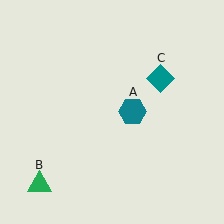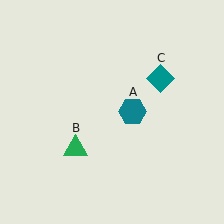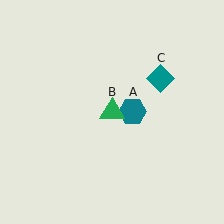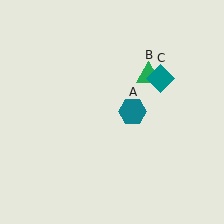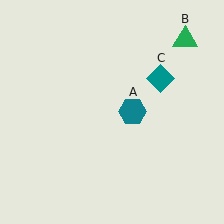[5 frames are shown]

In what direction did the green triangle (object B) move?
The green triangle (object B) moved up and to the right.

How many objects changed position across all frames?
1 object changed position: green triangle (object B).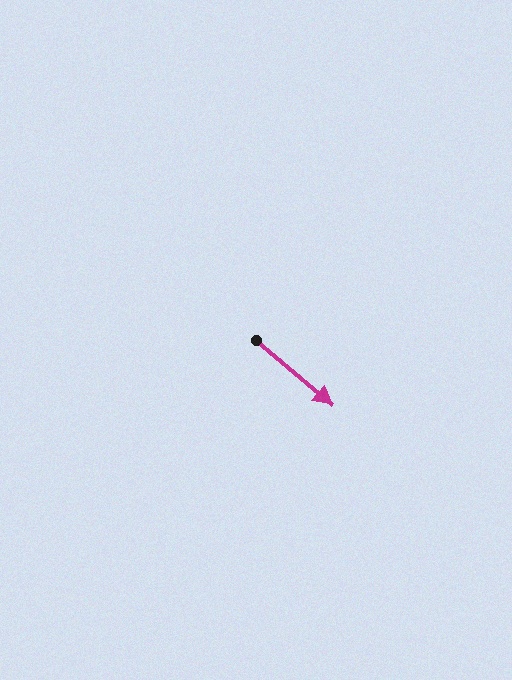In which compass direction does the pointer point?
Southeast.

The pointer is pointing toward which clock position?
Roughly 4 o'clock.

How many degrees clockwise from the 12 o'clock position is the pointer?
Approximately 130 degrees.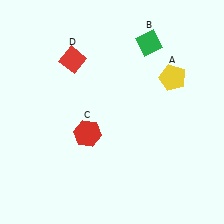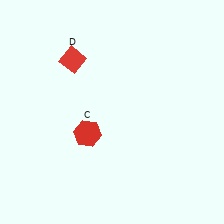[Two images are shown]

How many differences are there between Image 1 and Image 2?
There are 2 differences between the two images.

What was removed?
The green diamond (B), the yellow pentagon (A) were removed in Image 2.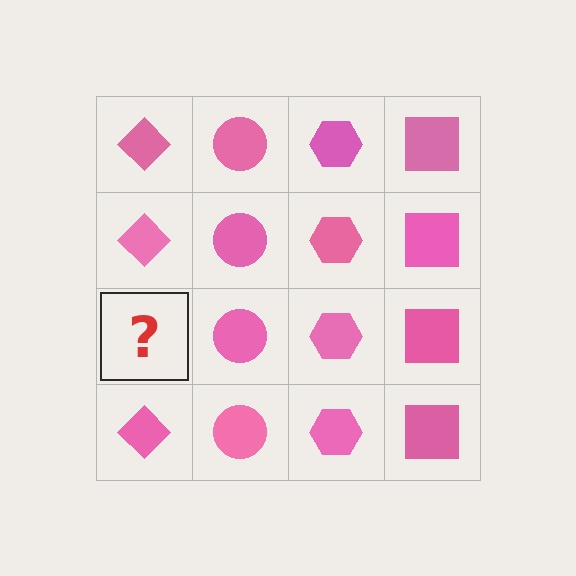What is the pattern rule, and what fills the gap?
The rule is that each column has a consistent shape. The gap should be filled with a pink diamond.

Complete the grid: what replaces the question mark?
The question mark should be replaced with a pink diamond.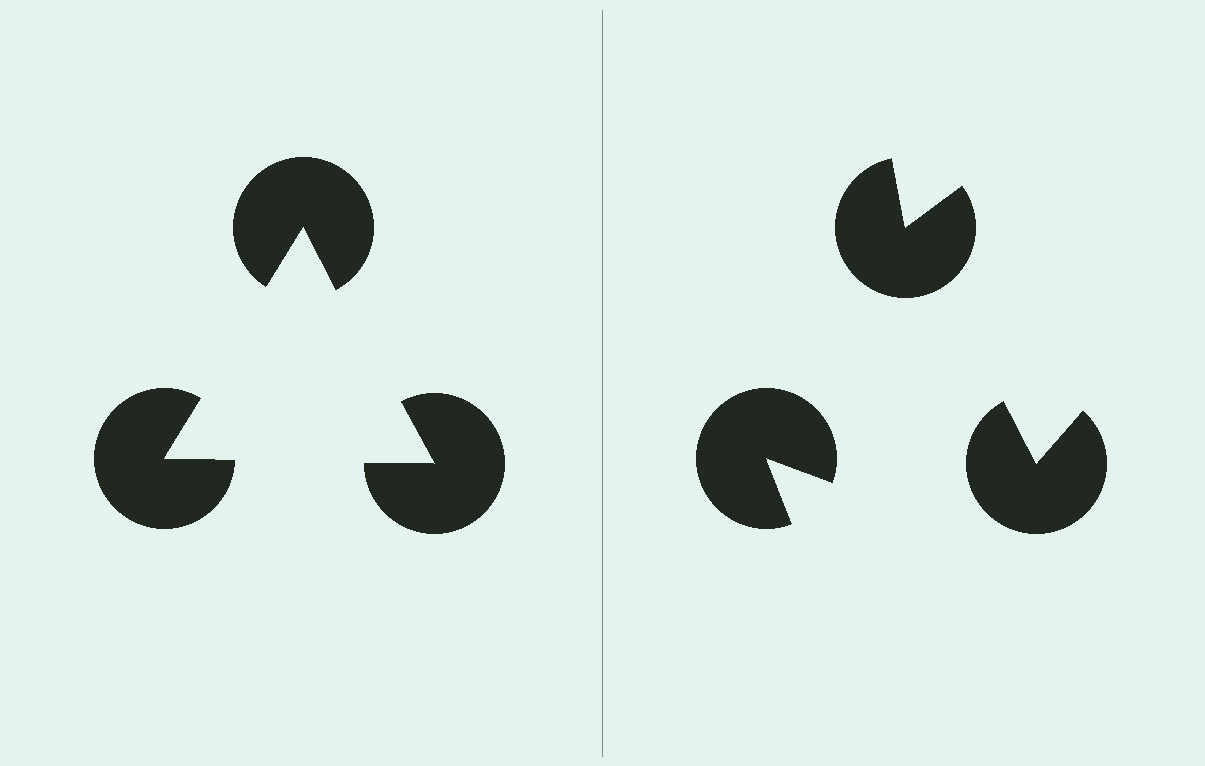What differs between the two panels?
The pac-man discs are positioned identically on both sides; only the wedge orientations differ. On the left they align to a triangle; on the right they are misaligned.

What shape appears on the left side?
An illusory triangle.